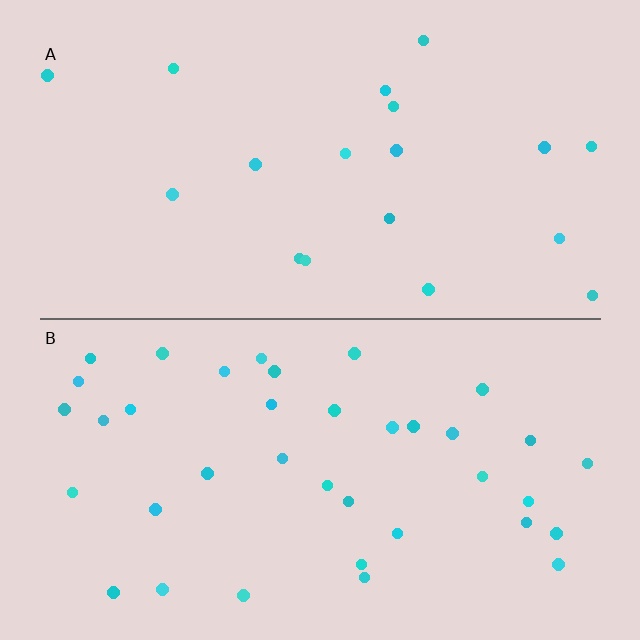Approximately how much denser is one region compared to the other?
Approximately 2.0× — region B over region A.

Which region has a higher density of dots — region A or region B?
B (the bottom).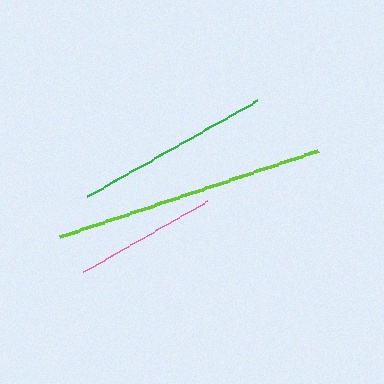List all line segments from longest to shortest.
From longest to shortest: lime, green, pink.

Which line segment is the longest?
The lime line is the longest at approximately 273 pixels.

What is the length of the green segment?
The green segment is approximately 195 pixels long.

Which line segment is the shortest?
The pink line is the shortest at approximately 143 pixels.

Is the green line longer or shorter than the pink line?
The green line is longer than the pink line.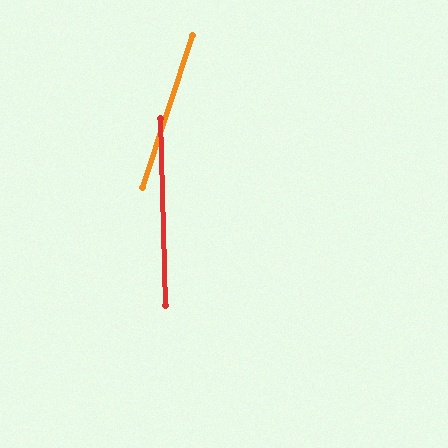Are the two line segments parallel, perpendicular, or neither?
Neither parallel nor perpendicular — they differ by about 20°.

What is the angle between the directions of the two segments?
Approximately 20 degrees.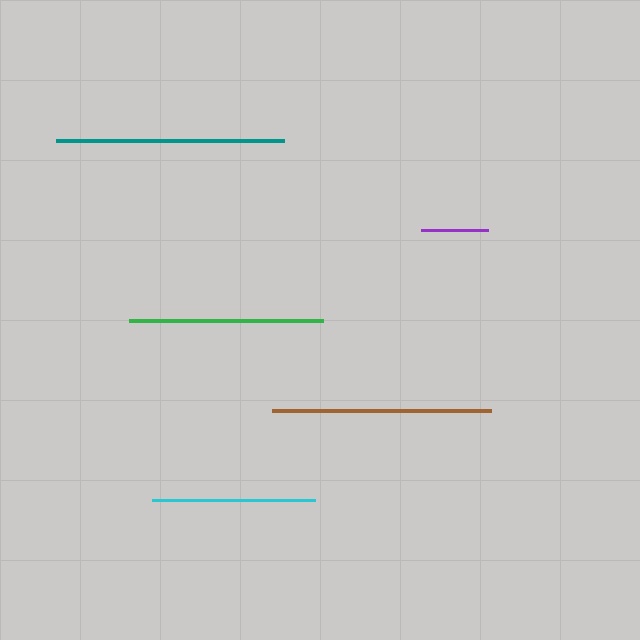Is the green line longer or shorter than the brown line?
The brown line is longer than the green line.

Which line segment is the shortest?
The purple line is the shortest at approximately 67 pixels.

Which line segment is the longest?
The teal line is the longest at approximately 228 pixels.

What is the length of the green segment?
The green segment is approximately 194 pixels long.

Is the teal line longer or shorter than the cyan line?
The teal line is longer than the cyan line.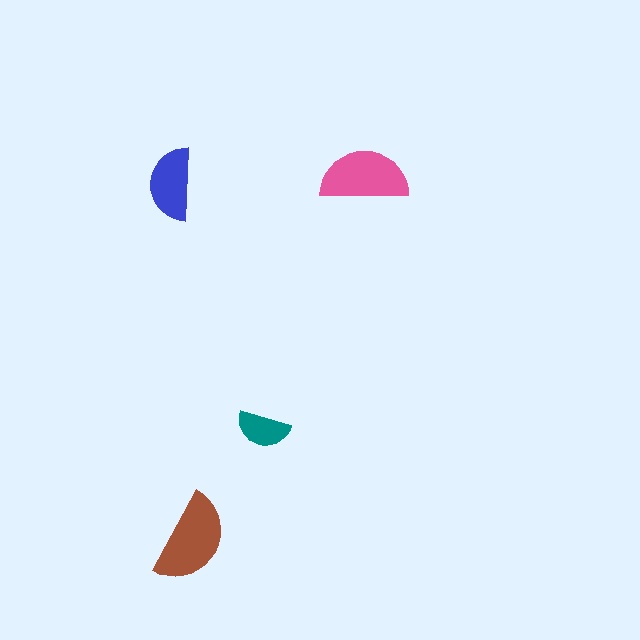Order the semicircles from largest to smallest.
the brown one, the pink one, the blue one, the teal one.